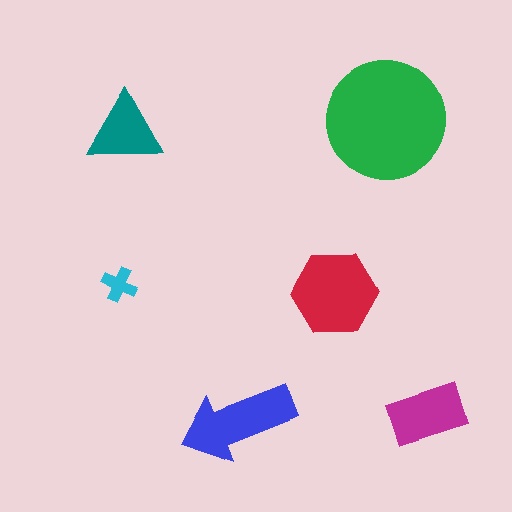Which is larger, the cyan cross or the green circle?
The green circle.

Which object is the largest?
The green circle.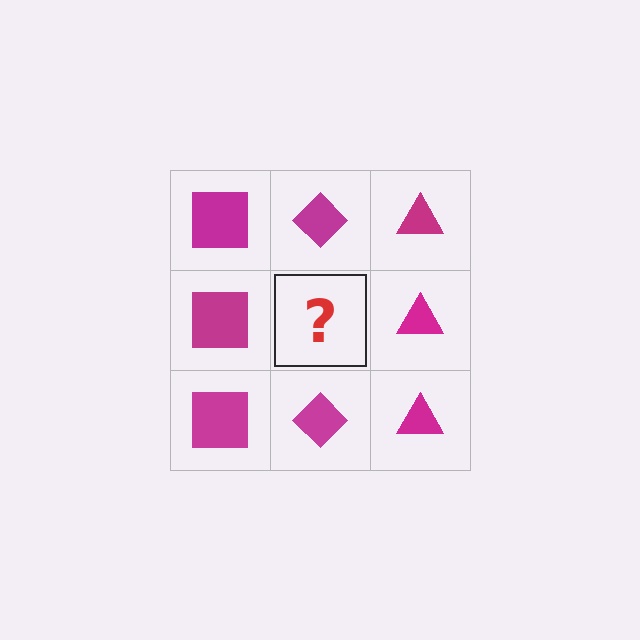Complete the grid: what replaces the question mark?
The question mark should be replaced with a magenta diamond.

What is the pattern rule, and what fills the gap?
The rule is that each column has a consistent shape. The gap should be filled with a magenta diamond.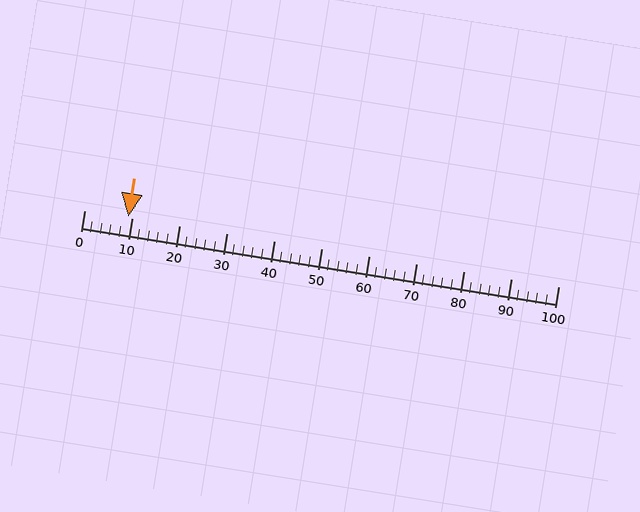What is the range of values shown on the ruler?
The ruler shows values from 0 to 100.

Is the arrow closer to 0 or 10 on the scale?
The arrow is closer to 10.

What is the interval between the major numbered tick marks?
The major tick marks are spaced 10 units apart.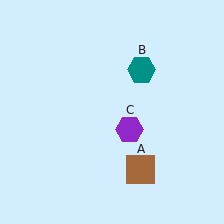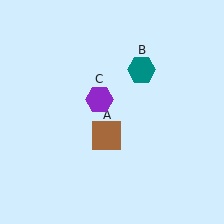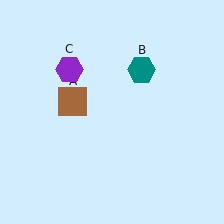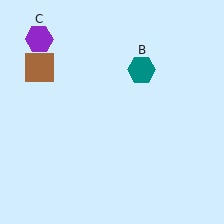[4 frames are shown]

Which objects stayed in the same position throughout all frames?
Teal hexagon (object B) remained stationary.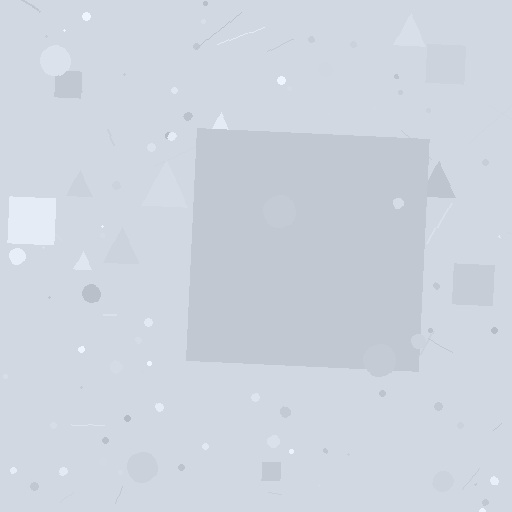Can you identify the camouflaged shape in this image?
The camouflaged shape is a square.